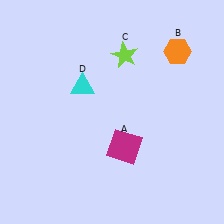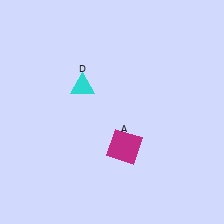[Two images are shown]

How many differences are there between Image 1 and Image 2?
There are 2 differences between the two images.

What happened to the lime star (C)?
The lime star (C) was removed in Image 2. It was in the top-right area of Image 1.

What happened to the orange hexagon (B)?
The orange hexagon (B) was removed in Image 2. It was in the top-right area of Image 1.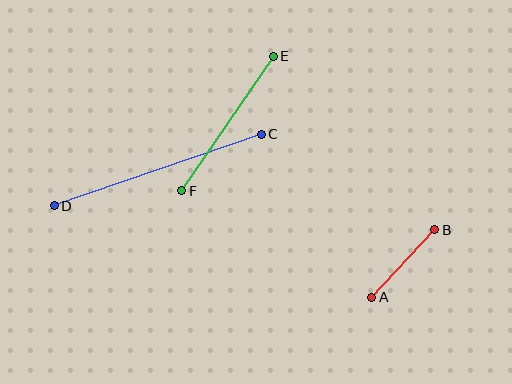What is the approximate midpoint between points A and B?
The midpoint is at approximately (403, 263) pixels.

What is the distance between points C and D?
The distance is approximately 219 pixels.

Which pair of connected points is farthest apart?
Points C and D are farthest apart.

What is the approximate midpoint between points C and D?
The midpoint is at approximately (158, 170) pixels.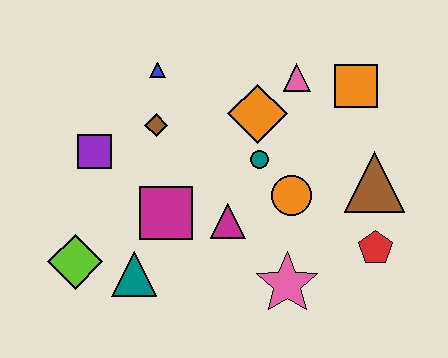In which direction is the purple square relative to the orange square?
The purple square is to the left of the orange square.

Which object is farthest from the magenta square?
The orange square is farthest from the magenta square.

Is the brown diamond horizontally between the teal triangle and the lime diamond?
No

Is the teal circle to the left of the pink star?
Yes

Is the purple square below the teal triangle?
No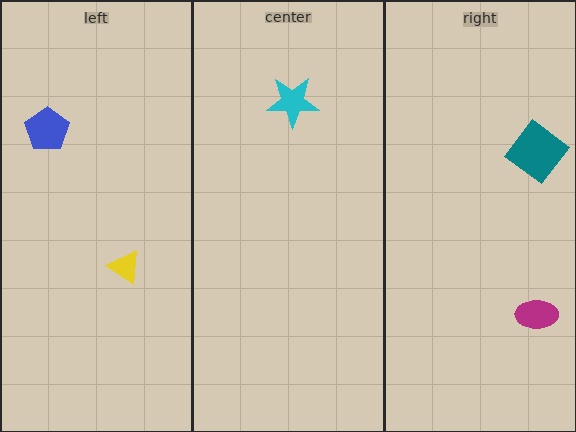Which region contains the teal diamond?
The right region.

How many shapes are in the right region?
2.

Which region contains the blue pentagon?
The left region.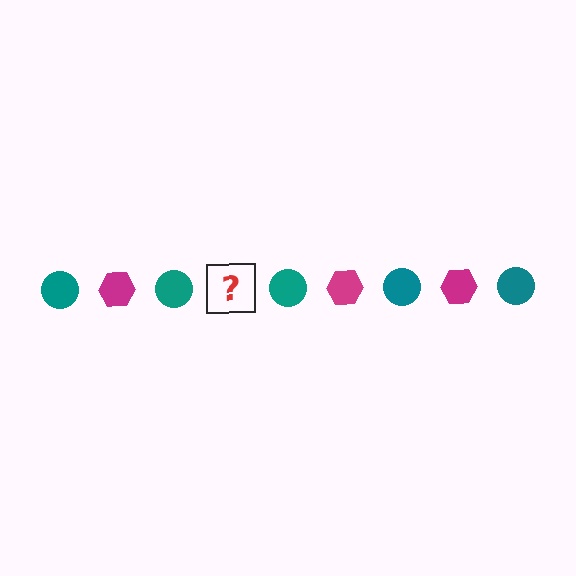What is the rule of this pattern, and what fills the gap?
The rule is that the pattern alternates between teal circle and magenta hexagon. The gap should be filled with a magenta hexagon.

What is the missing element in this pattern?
The missing element is a magenta hexagon.